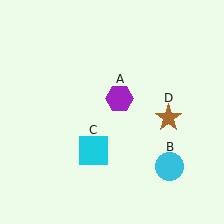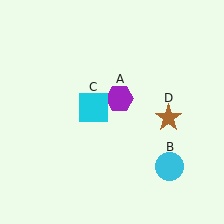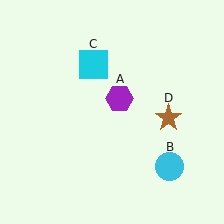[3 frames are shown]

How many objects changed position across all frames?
1 object changed position: cyan square (object C).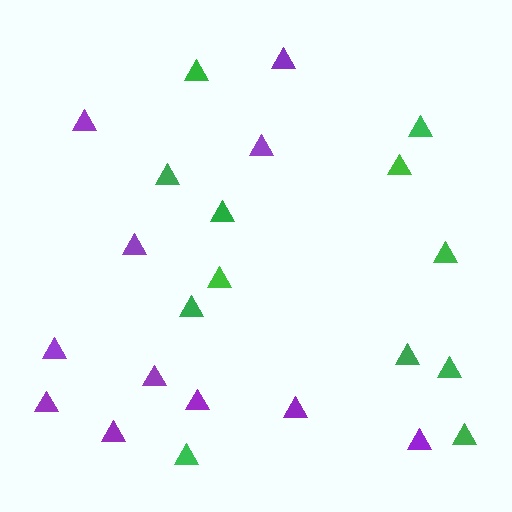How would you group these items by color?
There are 2 groups: one group of green triangles (12) and one group of purple triangles (11).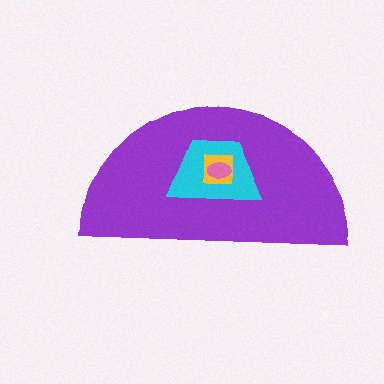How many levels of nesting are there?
4.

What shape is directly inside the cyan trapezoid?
The yellow square.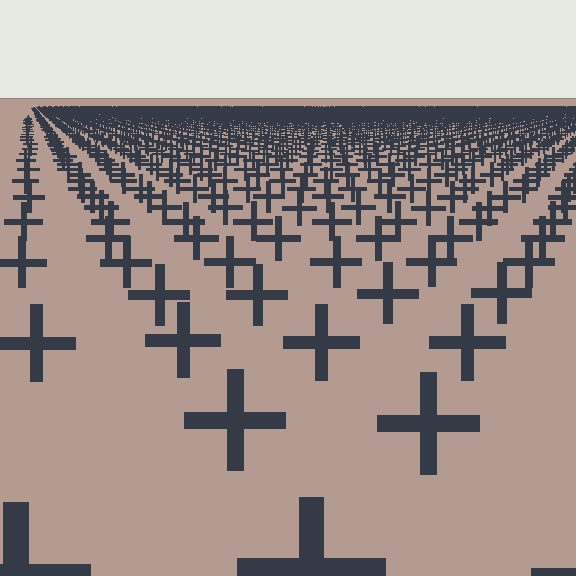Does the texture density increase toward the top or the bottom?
Density increases toward the top.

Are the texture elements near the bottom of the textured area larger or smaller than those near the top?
Larger. Near the bottom, elements are closer to the viewer and appear at a bigger on-screen size.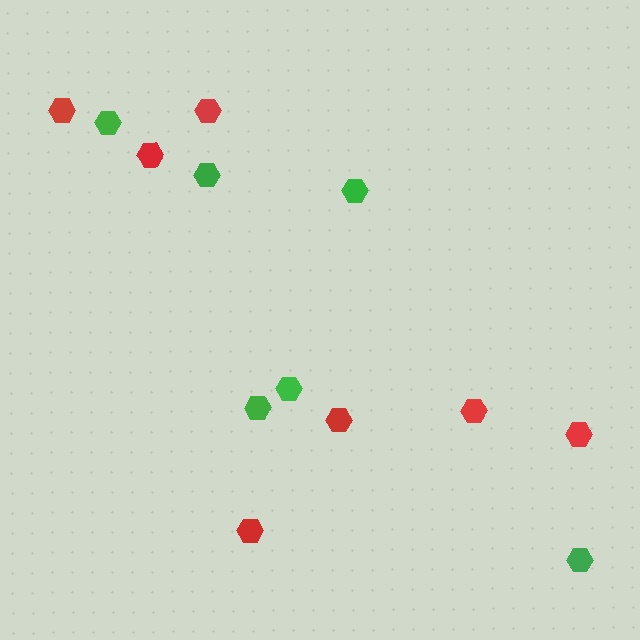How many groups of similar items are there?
There are 2 groups: one group of red hexagons (7) and one group of green hexagons (6).